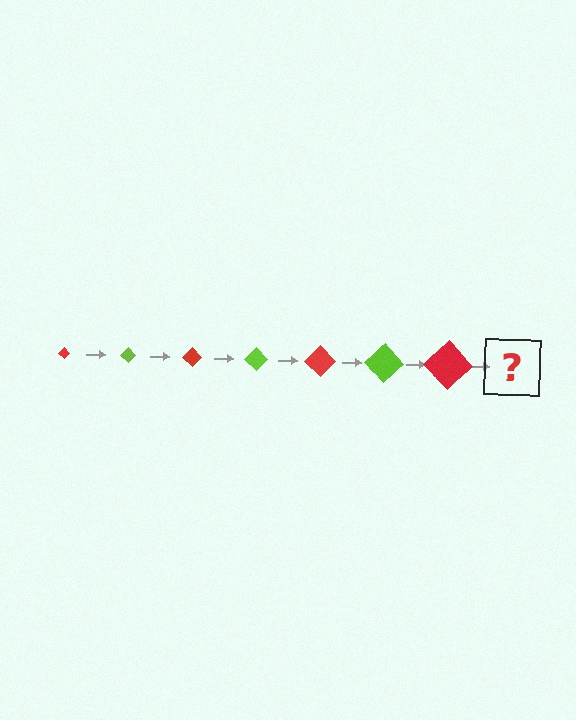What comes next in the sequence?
The next element should be a lime diamond, larger than the previous one.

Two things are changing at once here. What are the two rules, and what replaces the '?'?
The two rules are that the diamond grows larger each step and the color cycles through red and lime. The '?' should be a lime diamond, larger than the previous one.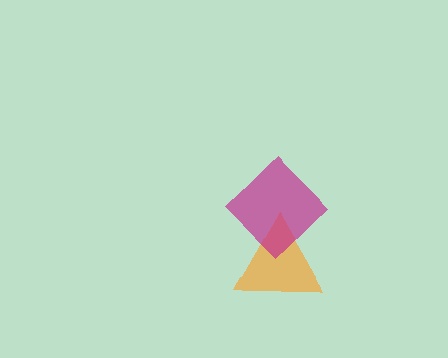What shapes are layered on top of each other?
The layered shapes are: an orange triangle, a magenta diamond.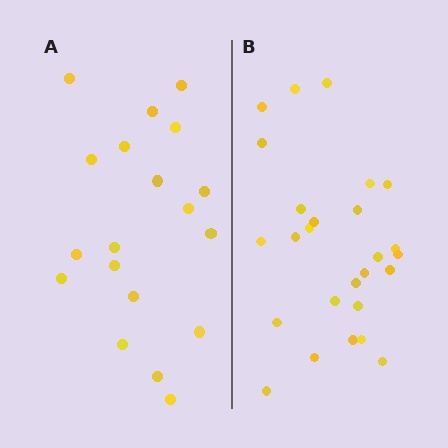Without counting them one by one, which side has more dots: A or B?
Region B (the right region) has more dots.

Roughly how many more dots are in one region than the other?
Region B has roughly 8 or so more dots than region A.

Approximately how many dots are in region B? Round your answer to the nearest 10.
About 30 dots. (The exact count is 26, which rounds to 30.)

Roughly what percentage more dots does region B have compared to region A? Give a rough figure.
About 35% more.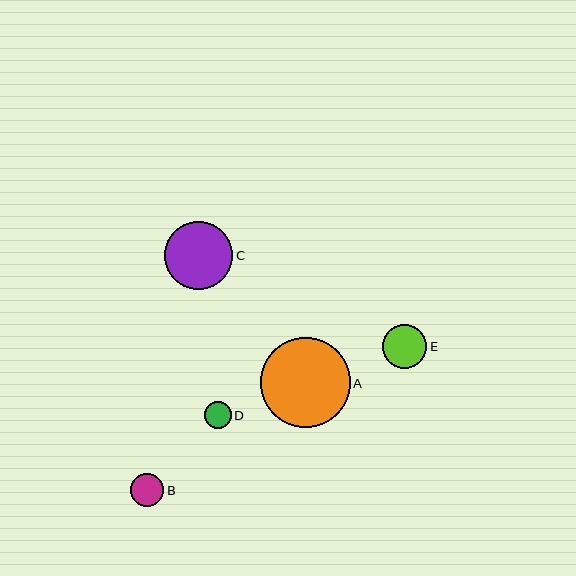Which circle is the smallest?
Circle D is the smallest with a size of approximately 27 pixels.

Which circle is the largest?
Circle A is the largest with a size of approximately 89 pixels.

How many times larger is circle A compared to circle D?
Circle A is approximately 3.3 times the size of circle D.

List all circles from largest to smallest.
From largest to smallest: A, C, E, B, D.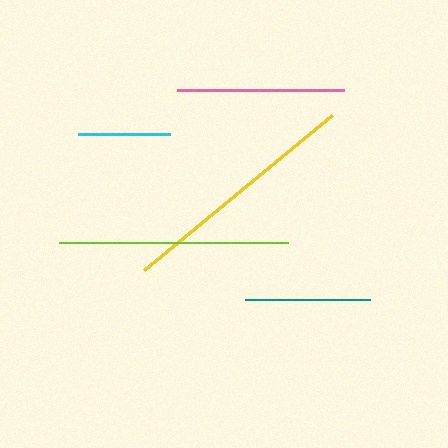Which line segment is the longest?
The yellow line is the longest at approximately 244 pixels.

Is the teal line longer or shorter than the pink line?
The pink line is longer than the teal line.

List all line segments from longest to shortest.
From longest to shortest: yellow, lime, pink, teal, cyan.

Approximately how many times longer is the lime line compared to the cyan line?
The lime line is approximately 2.5 times the length of the cyan line.